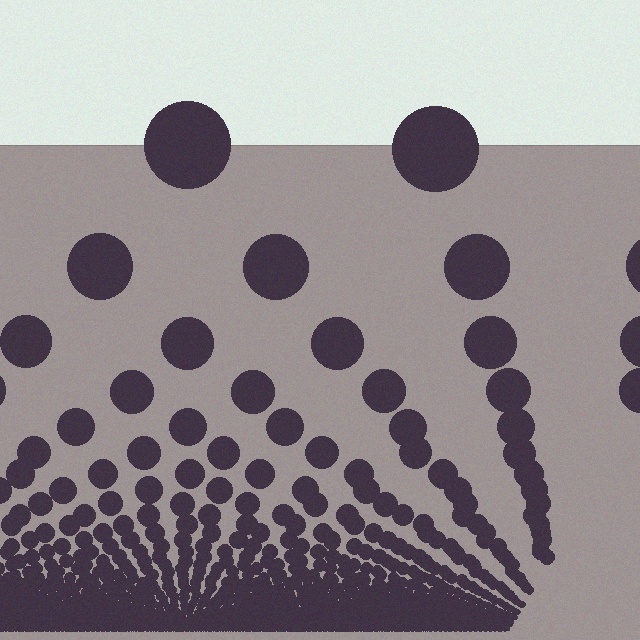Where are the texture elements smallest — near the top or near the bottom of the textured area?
Near the bottom.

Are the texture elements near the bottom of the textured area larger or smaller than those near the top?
Smaller. The gradient is inverted — elements near the bottom are smaller and denser.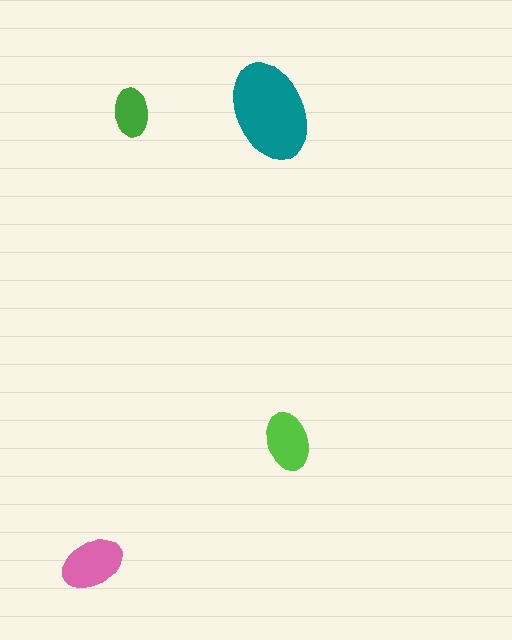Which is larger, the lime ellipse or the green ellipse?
The lime one.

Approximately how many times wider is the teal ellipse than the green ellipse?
About 2 times wider.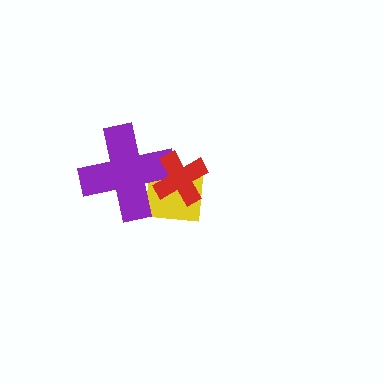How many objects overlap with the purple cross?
2 objects overlap with the purple cross.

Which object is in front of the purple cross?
The red cross is in front of the purple cross.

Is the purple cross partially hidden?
Yes, it is partially covered by another shape.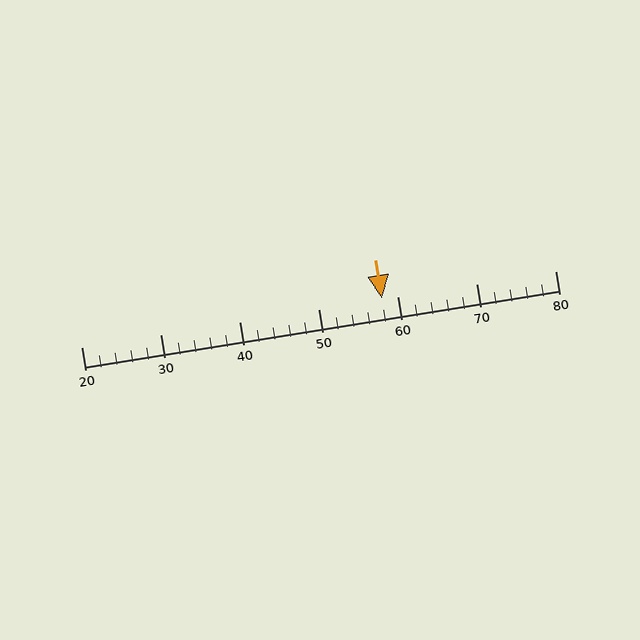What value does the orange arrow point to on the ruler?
The orange arrow points to approximately 58.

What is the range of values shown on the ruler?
The ruler shows values from 20 to 80.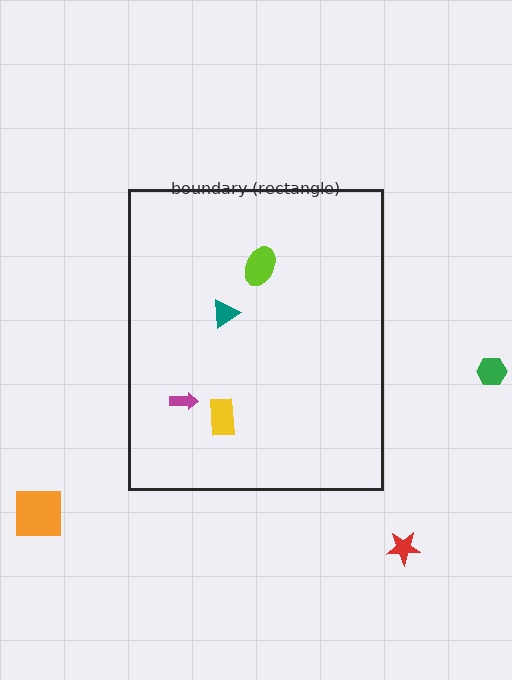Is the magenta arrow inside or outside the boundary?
Inside.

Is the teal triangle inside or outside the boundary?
Inside.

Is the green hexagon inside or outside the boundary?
Outside.